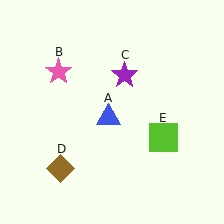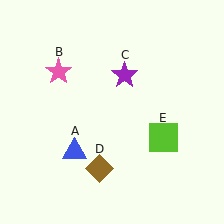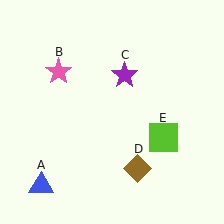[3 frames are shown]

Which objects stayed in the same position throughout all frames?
Pink star (object B) and purple star (object C) and lime square (object E) remained stationary.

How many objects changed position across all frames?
2 objects changed position: blue triangle (object A), brown diamond (object D).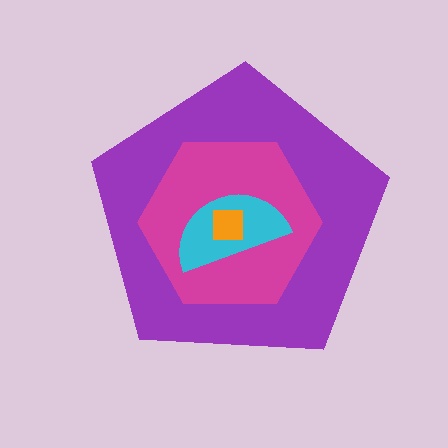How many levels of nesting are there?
4.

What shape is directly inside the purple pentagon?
The magenta hexagon.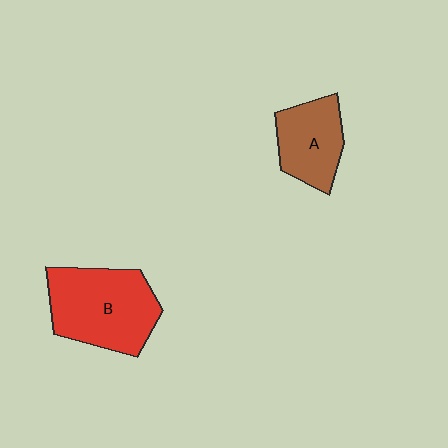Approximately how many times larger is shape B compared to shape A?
Approximately 1.6 times.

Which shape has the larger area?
Shape B (red).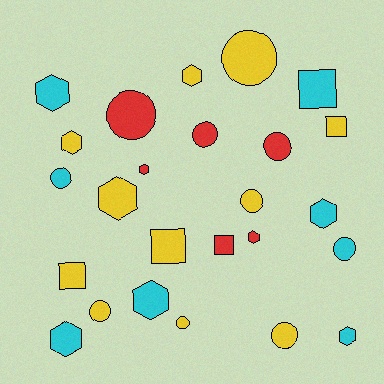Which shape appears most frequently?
Hexagon, with 10 objects.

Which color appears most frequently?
Yellow, with 11 objects.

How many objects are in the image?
There are 25 objects.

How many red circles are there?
There are 3 red circles.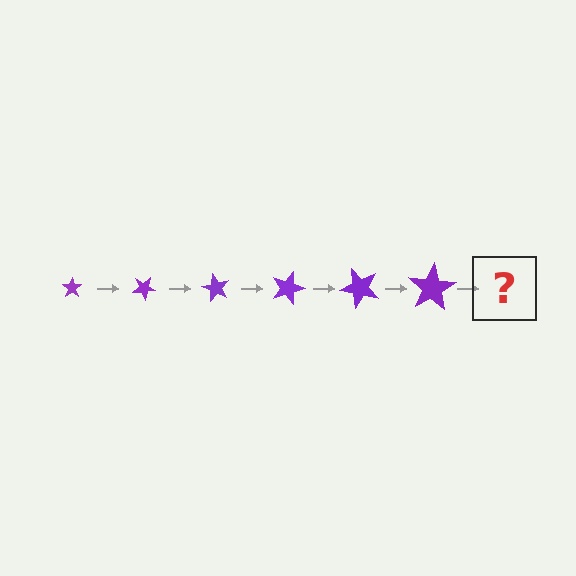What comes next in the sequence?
The next element should be a star, larger than the previous one and rotated 180 degrees from the start.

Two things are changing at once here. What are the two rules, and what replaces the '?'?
The two rules are that the star grows larger each step and it rotates 30 degrees each step. The '?' should be a star, larger than the previous one and rotated 180 degrees from the start.